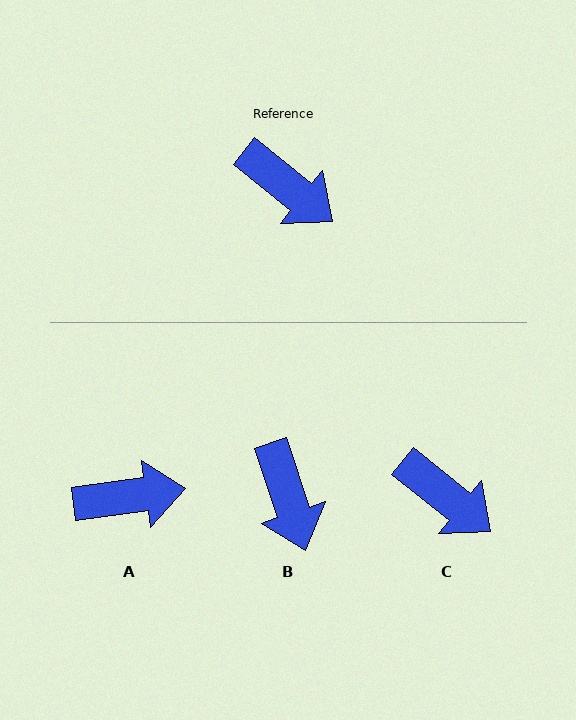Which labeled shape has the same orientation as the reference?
C.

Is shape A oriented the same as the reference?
No, it is off by about 46 degrees.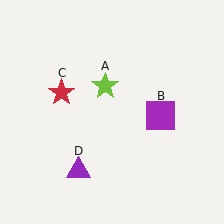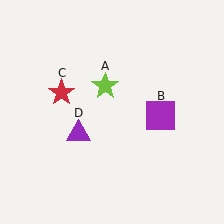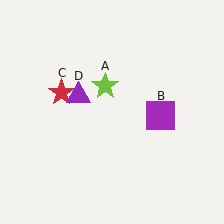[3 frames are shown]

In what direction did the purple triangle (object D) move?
The purple triangle (object D) moved up.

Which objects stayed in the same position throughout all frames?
Lime star (object A) and purple square (object B) and red star (object C) remained stationary.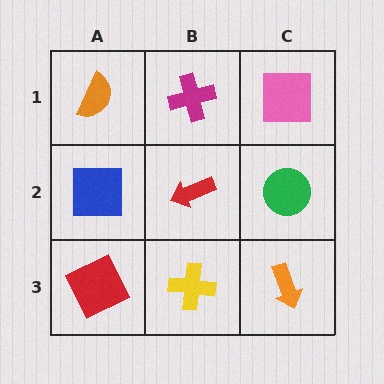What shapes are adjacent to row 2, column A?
An orange semicircle (row 1, column A), a red square (row 3, column A), a red arrow (row 2, column B).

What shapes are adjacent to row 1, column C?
A green circle (row 2, column C), a magenta cross (row 1, column B).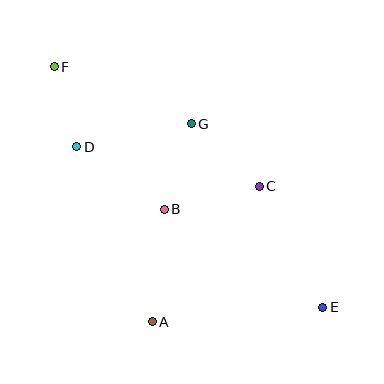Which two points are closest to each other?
Points D and F are closest to each other.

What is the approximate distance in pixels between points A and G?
The distance between A and G is approximately 202 pixels.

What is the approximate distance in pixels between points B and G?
The distance between B and G is approximately 90 pixels.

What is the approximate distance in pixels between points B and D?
The distance between B and D is approximately 107 pixels.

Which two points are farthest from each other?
Points E and F are farthest from each other.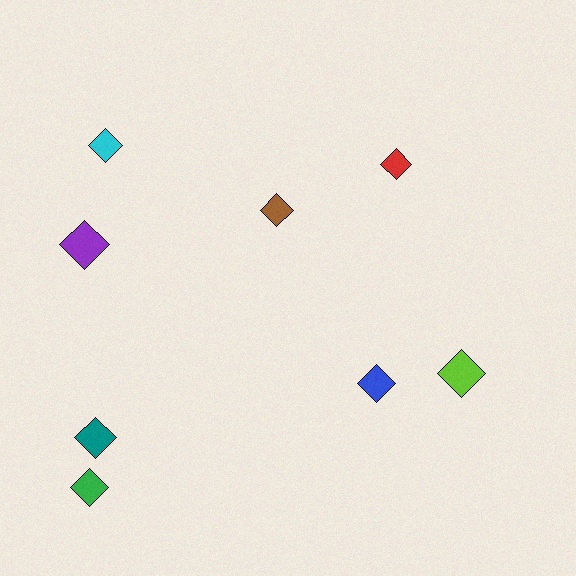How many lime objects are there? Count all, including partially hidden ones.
There is 1 lime object.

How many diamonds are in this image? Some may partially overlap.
There are 8 diamonds.